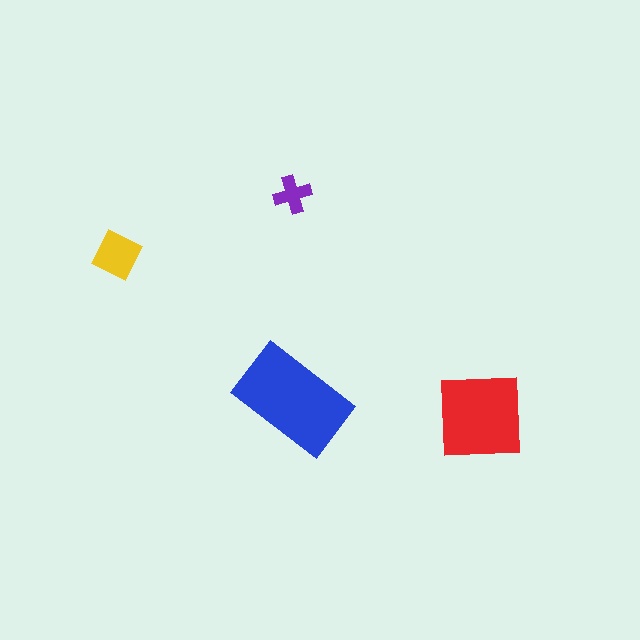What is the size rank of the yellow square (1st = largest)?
3rd.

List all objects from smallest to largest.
The purple cross, the yellow square, the red square, the blue rectangle.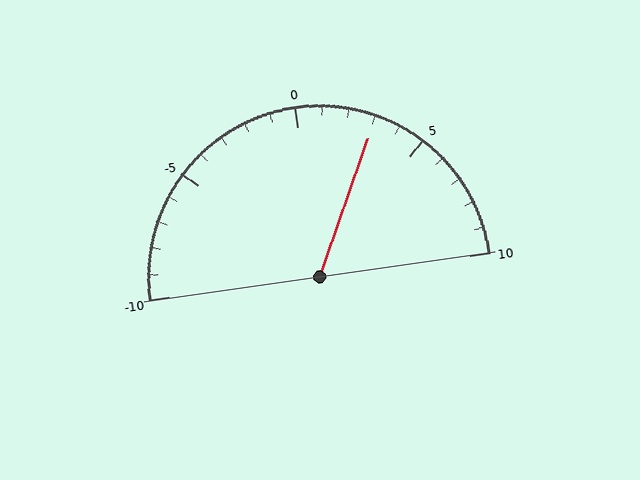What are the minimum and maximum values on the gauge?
The gauge ranges from -10 to 10.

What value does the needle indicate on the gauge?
The needle indicates approximately 3.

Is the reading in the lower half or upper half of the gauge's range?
The reading is in the upper half of the range (-10 to 10).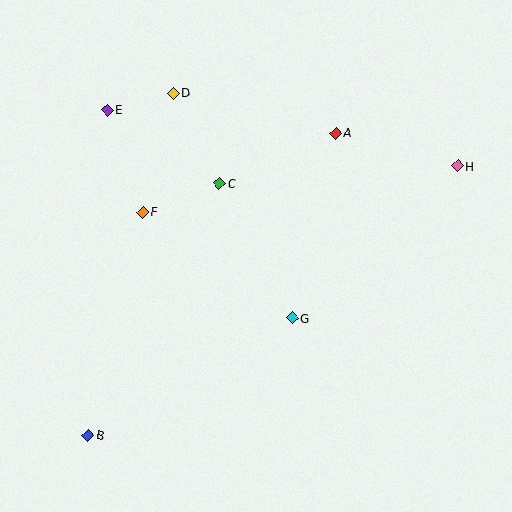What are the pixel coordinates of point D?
Point D is at (173, 93).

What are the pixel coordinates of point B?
Point B is at (88, 435).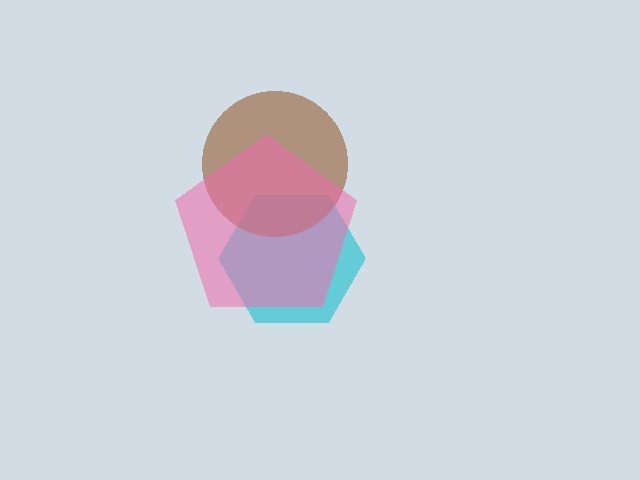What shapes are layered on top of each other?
The layered shapes are: a cyan hexagon, a brown circle, a pink pentagon.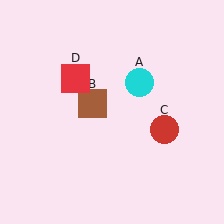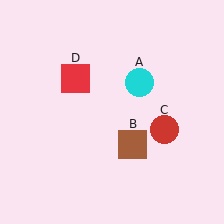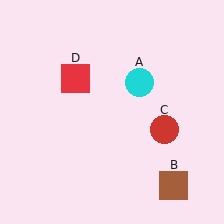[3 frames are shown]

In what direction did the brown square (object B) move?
The brown square (object B) moved down and to the right.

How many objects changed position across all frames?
1 object changed position: brown square (object B).